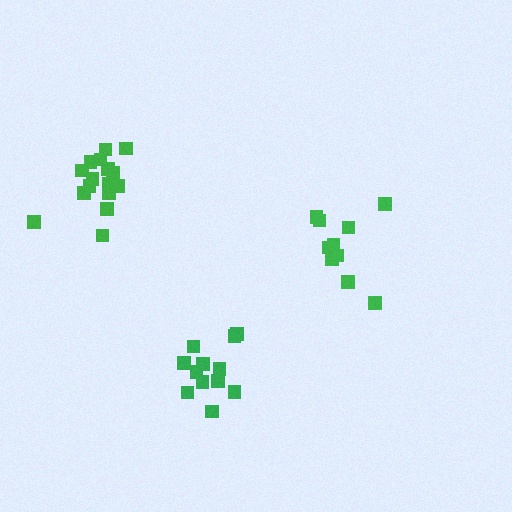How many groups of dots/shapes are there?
There are 3 groups.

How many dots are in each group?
Group 1: 10 dots, Group 2: 12 dots, Group 3: 16 dots (38 total).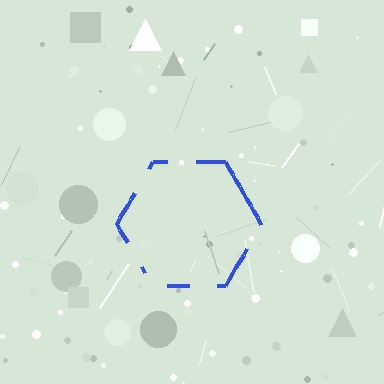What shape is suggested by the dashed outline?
The dashed outline suggests a hexagon.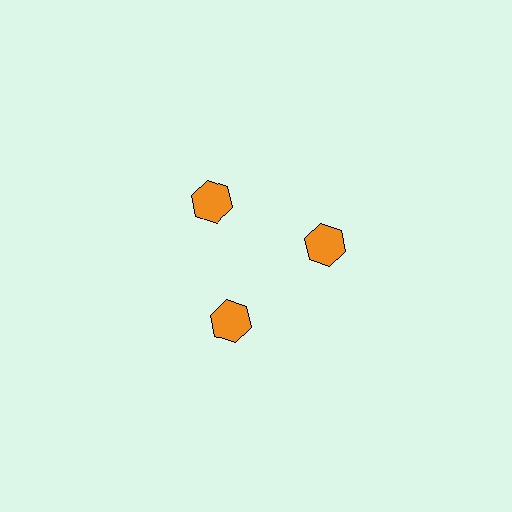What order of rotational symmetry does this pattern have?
This pattern has 3-fold rotational symmetry.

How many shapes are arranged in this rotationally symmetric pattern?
There are 3 shapes, arranged in 3 groups of 1.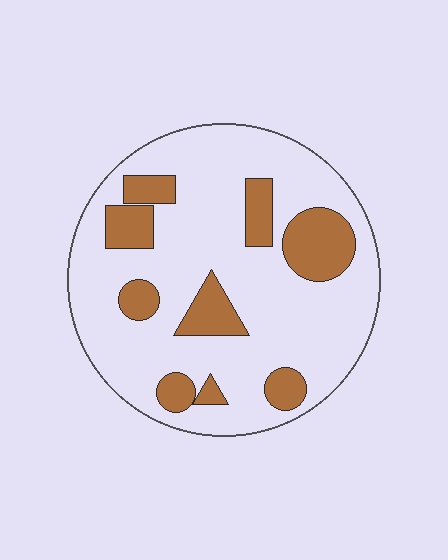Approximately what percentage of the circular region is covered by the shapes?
Approximately 20%.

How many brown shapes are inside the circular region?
9.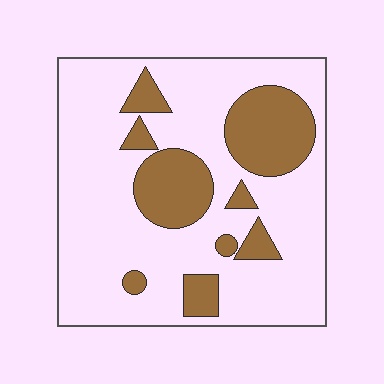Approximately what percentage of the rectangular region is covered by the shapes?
Approximately 25%.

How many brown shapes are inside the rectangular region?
9.